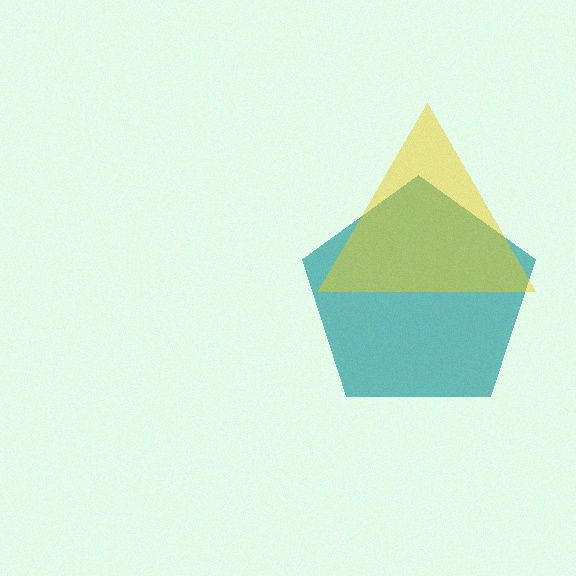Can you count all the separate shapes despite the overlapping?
Yes, there are 2 separate shapes.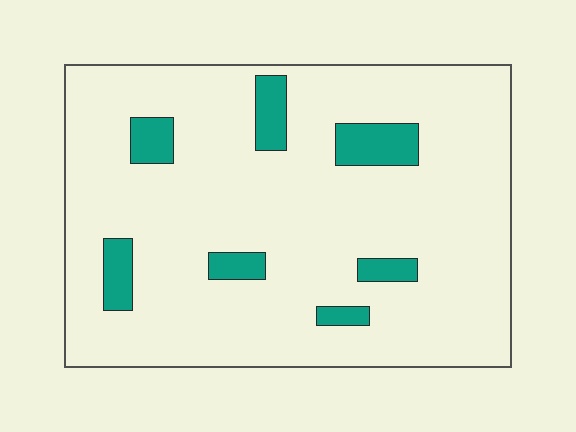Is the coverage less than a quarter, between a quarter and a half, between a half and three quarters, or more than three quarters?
Less than a quarter.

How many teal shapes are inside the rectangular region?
7.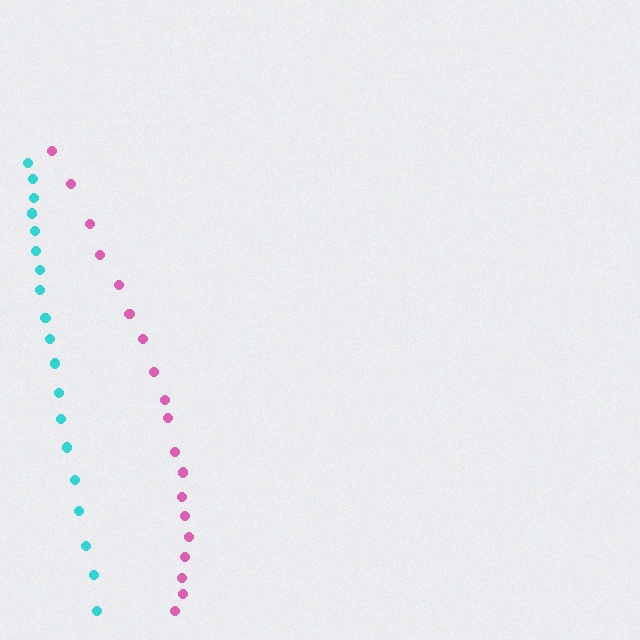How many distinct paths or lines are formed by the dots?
There are 2 distinct paths.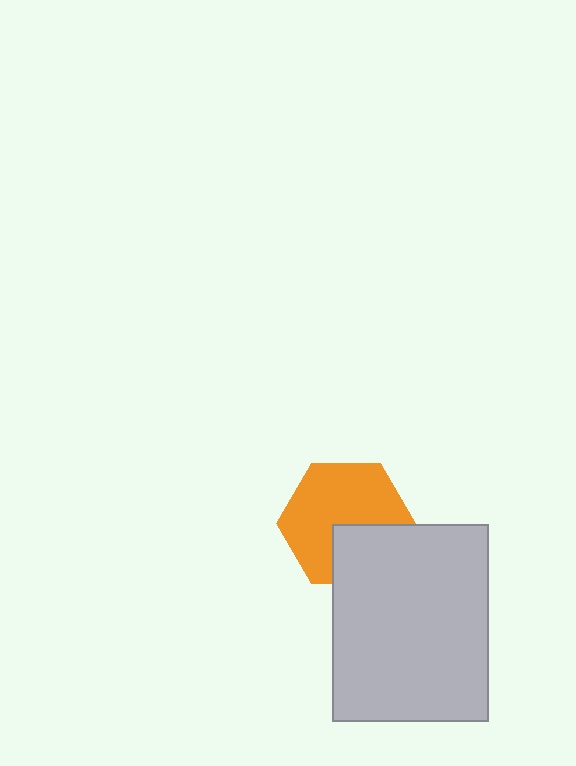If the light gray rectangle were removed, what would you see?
You would see the complete orange hexagon.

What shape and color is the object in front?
The object in front is a light gray rectangle.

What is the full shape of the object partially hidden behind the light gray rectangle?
The partially hidden object is an orange hexagon.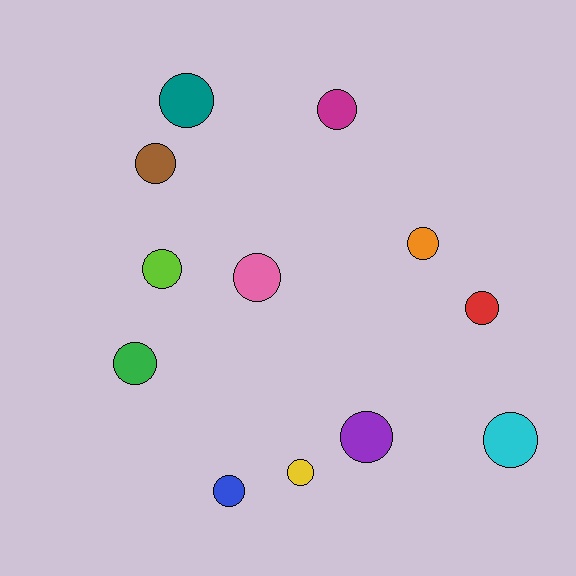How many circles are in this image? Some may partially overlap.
There are 12 circles.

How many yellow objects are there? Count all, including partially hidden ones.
There is 1 yellow object.